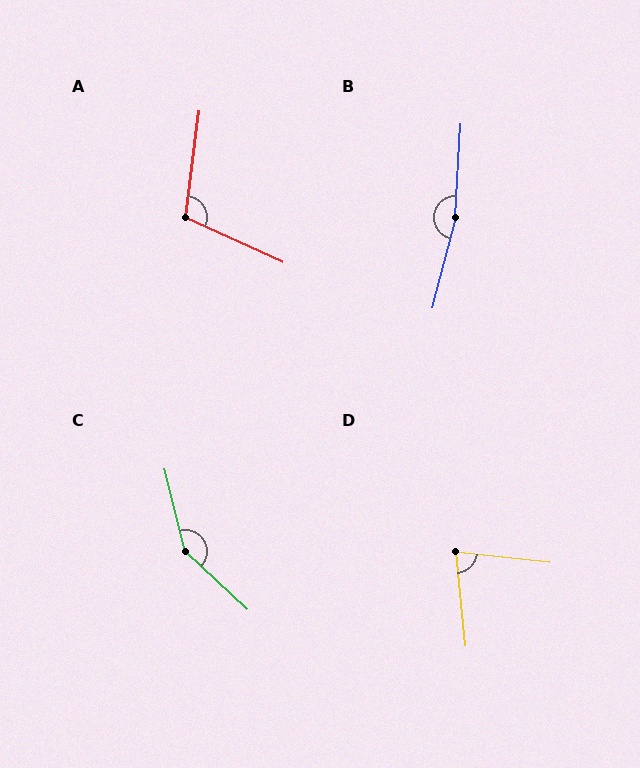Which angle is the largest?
B, at approximately 169 degrees.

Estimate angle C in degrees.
Approximately 147 degrees.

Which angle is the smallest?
D, at approximately 78 degrees.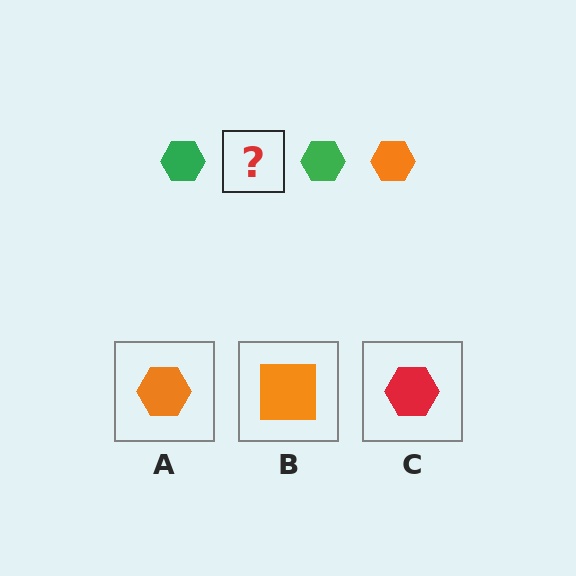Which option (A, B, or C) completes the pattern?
A.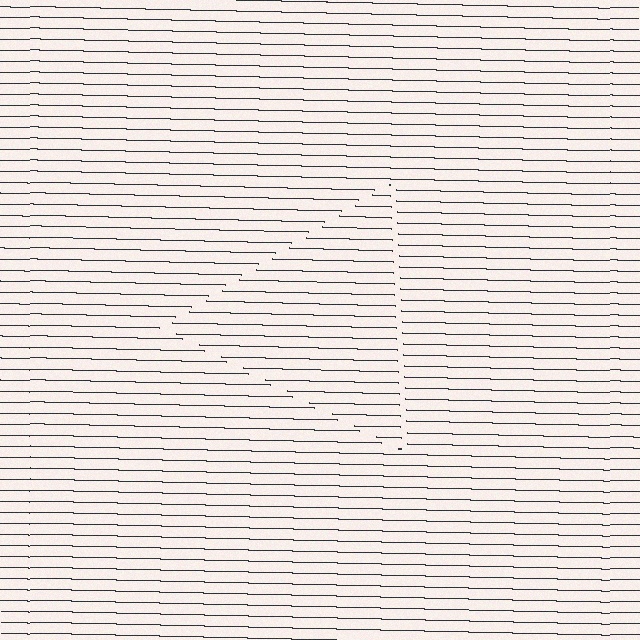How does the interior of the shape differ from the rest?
The interior of the shape contains the same grating, shifted by half a period — the contour is defined by the phase discontinuity where line-ends from the inner and outer gratings abut.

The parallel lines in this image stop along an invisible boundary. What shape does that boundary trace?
An illusory triangle. The interior of the shape contains the same grating, shifted by half a period — the contour is defined by the phase discontinuity where line-ends from the inner and outer gratings abut.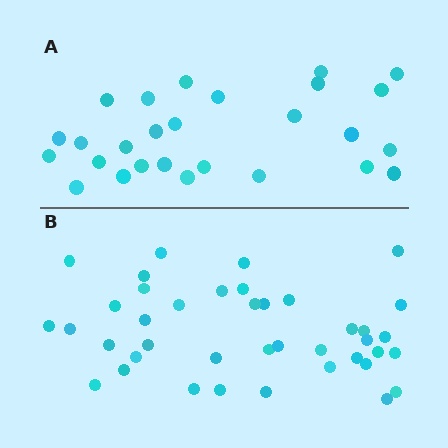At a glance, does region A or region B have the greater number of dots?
Region B (the bottom region) has more dots.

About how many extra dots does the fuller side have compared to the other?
Region B has approximately 15 more dots than region A.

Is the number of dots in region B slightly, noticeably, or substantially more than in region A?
Region B has substantially more. The ratio is roughly 1.5 to 1.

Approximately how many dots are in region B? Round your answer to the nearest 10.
About 40 dots.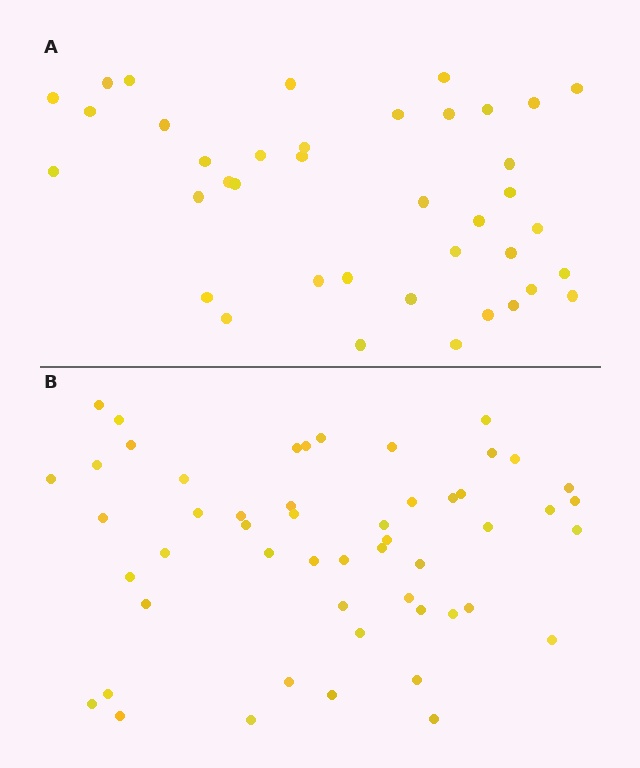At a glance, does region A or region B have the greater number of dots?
Region B (the bottom region) has more dots.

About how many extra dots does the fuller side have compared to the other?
Region B has approximately 15 more dots than region A.